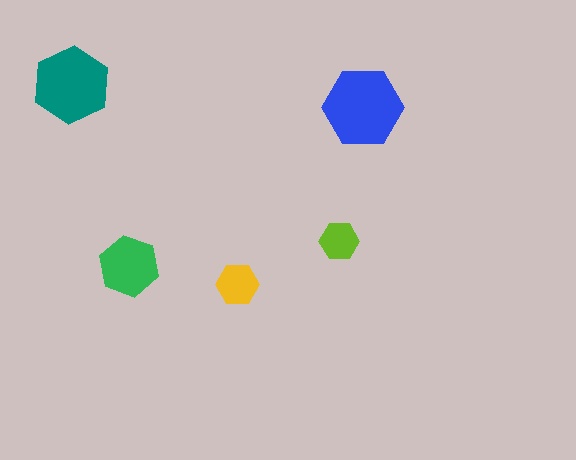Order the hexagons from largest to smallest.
the blue one, the teal one, the green one, the yellow one, the lime one.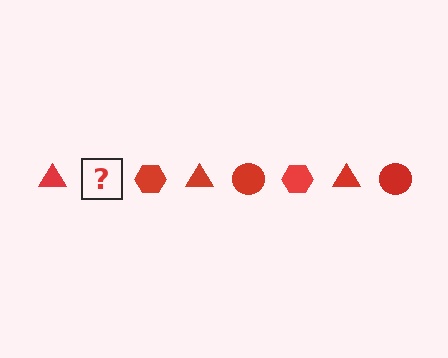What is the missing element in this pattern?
The missing element is a red circle.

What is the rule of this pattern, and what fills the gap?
The rule is that the pattern cycles through triangle, circle, hexagon shapes in red. The gap should be filled with a red circle.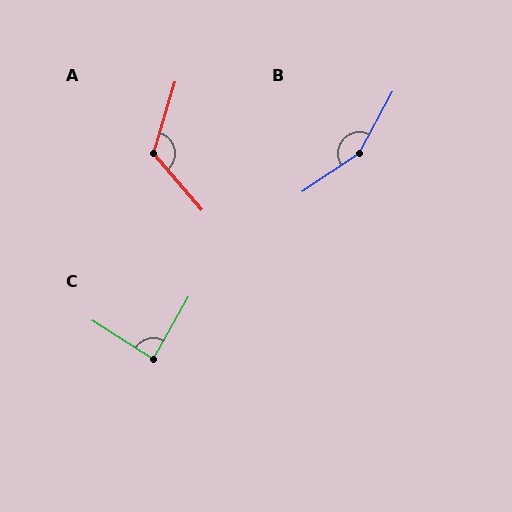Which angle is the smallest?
C, at approximately 87 degrees.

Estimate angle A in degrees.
Approximately 122 degrees.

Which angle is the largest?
B, at approximately 152 degrees.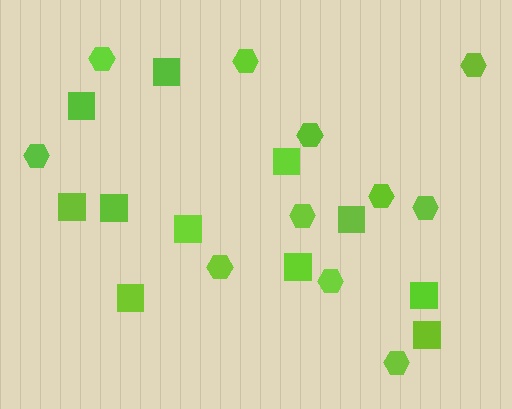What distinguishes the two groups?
There are 2 groups: one group of squares (11) and one group of hexagons (11).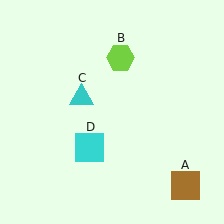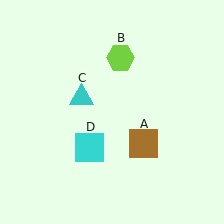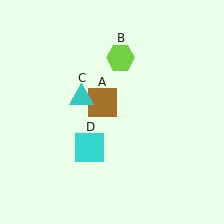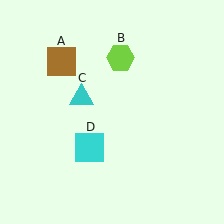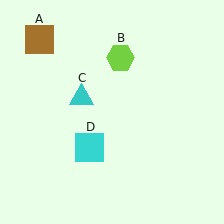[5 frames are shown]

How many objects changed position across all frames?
1 object changed position: brown square (object A).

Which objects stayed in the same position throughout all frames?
Lime hexagon (object B) and cyan triangle (object C) and cyan square (object D) remained stationary.